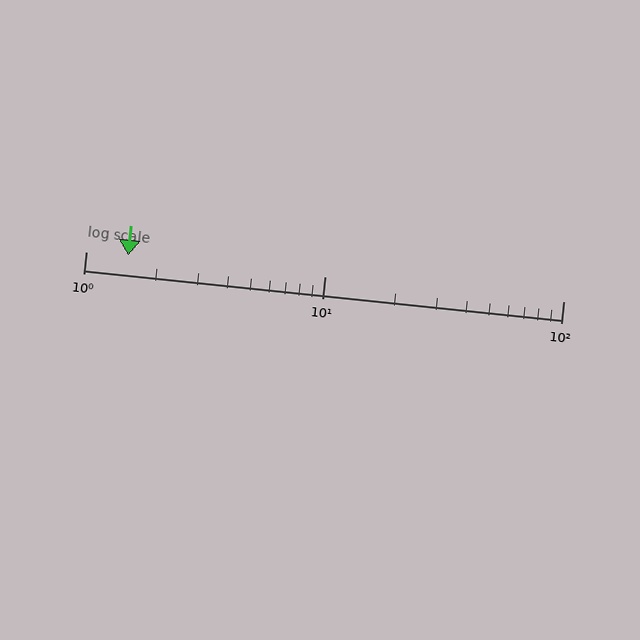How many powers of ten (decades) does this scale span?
The scale spans 2 decades, from 1 to 100.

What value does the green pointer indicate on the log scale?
The pointer indicates approximately 1.5.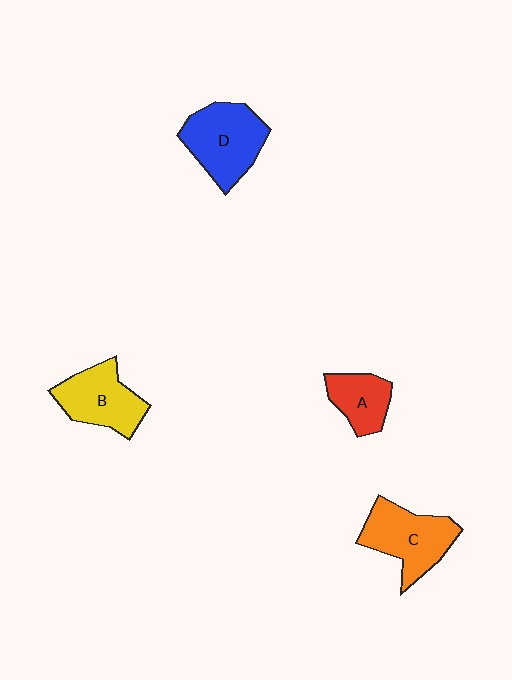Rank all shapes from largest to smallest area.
From largest to smallest: D (blue), C (orange), B (yellow), A (red).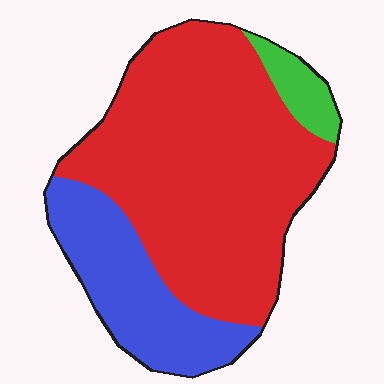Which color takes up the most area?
Red, at roughly 70%.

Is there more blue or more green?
Blue.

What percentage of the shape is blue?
Blue covers 25% of the shape.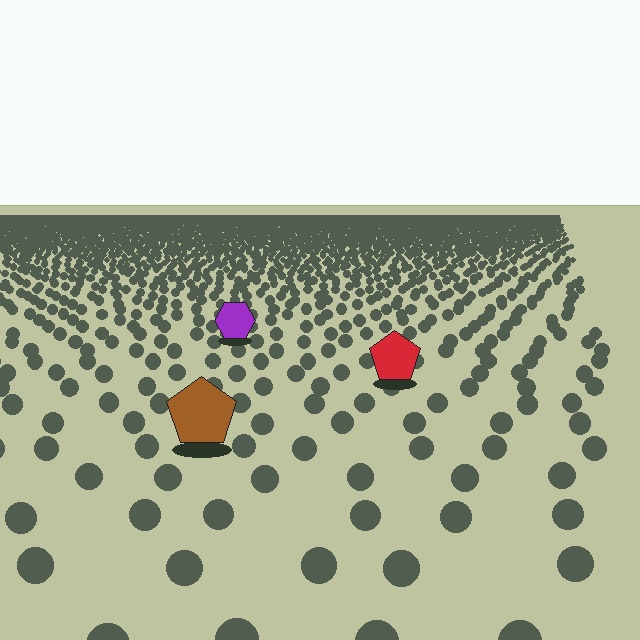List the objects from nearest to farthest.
From nearest to farthest: the brown pentagon, the red pentagon, the purple hexagon.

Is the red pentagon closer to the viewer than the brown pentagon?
No. The brown pentagon is closer — you can tell from the texture gradient: the ground texture is coarser near it.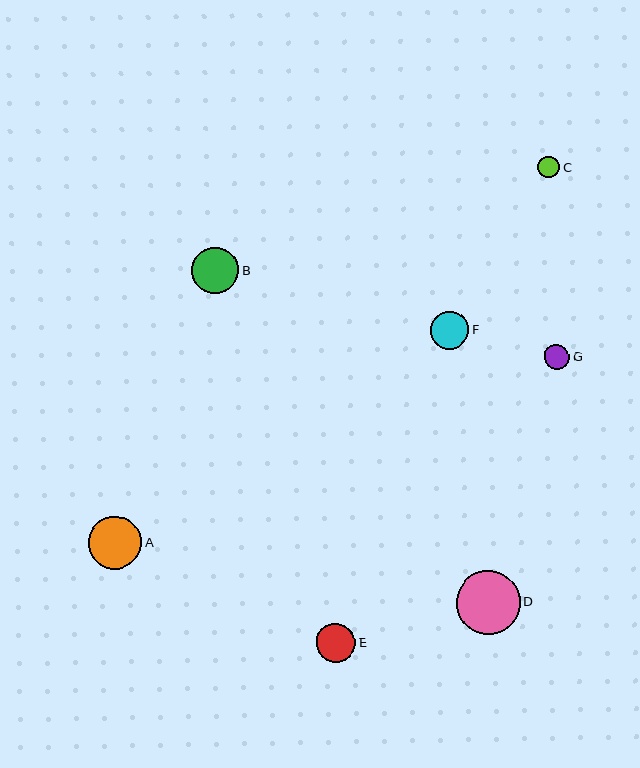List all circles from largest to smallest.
From largest to smallest: D, A, B, E, F, G, C.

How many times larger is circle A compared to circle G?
Circle A is approximately 2.1 times the size of circle G.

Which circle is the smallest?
Circle C is the smallest with a size of approximately 22 pixels.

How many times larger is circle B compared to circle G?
Circle B is approximately 1.9 times the size of circle G.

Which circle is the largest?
Circle D is the largest with a size of approximately 64 pixels.